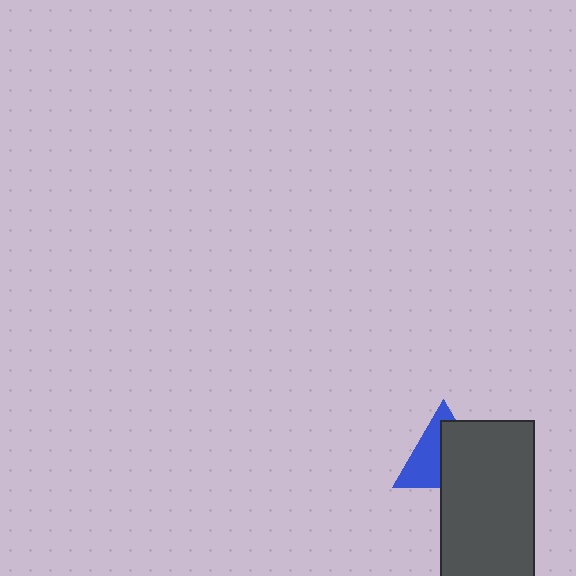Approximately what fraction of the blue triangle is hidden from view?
Roughly 53% of the blue triangle is hidden behind the dark gray rectangle.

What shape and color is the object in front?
The object in front is a dark gray rectangle.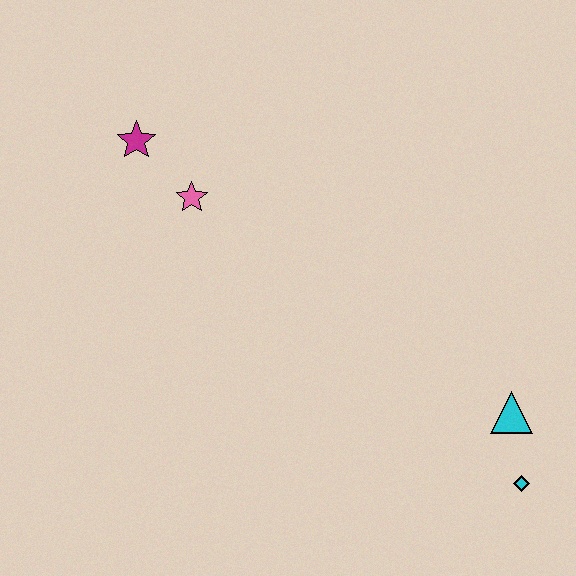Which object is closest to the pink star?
The magenta star is closest to the pink star.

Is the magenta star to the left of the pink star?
Yes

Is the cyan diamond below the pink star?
Yes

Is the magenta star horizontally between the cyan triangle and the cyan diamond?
No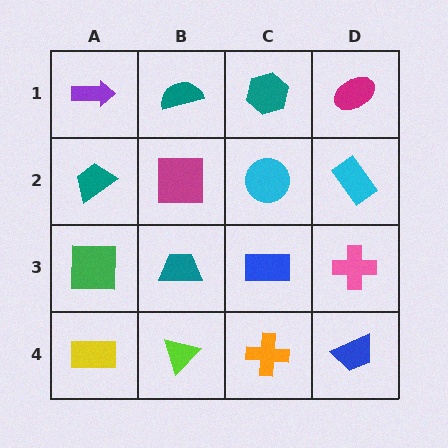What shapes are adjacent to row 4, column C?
A blue rectangle (row 3, column C), a lime triangle (row 4, column B), a blue trapezoid (row 4, column D).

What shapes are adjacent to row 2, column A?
A purple arrow (row 1, column A), a green square (row 3, column A), a magenta square (row 2, column B).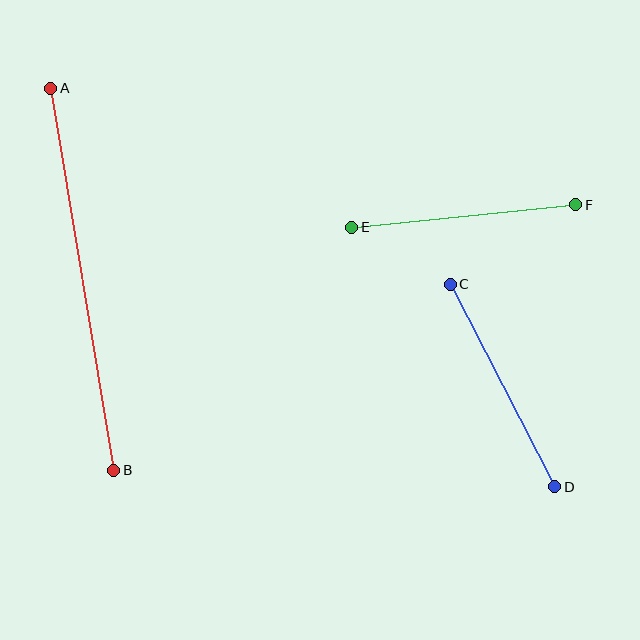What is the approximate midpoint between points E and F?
The midpoint is at approximately (464, 216) pixels.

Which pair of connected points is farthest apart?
Points A and B are farthest apart.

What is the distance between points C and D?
The distance is approximately 228 pixels.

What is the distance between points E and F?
The distance is approximately 225 pixels.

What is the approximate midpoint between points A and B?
The midpoint is at approximately (82, 279) pixels.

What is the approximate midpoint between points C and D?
The midpoint is at approximately (503, 385) pixels.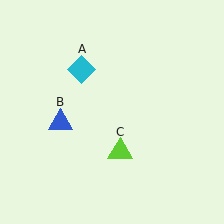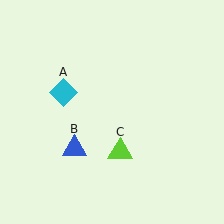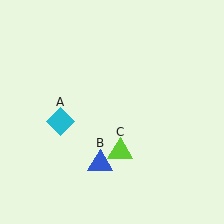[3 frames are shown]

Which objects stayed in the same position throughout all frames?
Lime triangle (object C) remained stationary.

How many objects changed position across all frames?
2 objects changed position: cyan diamond (object A), blue triangle (object B).